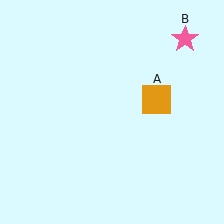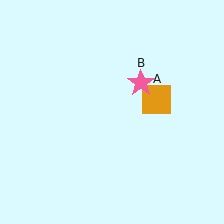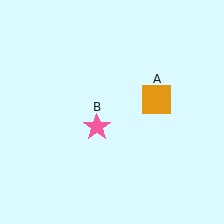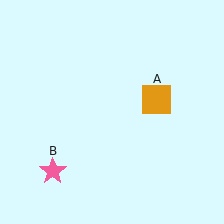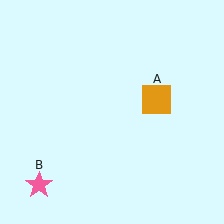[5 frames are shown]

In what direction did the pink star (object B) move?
The pink star (object B) moved down and to the left.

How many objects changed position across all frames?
1 object changed position: pink star (object B).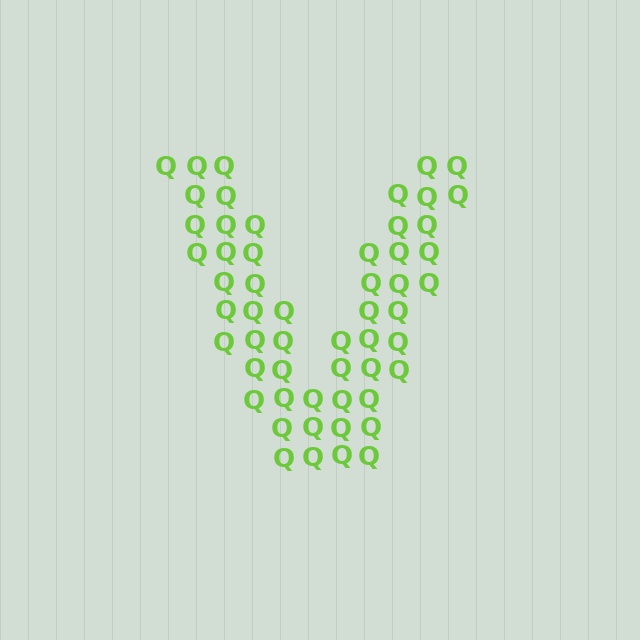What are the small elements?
The small elements are letter Q's.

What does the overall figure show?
The overall figure shows the letter V.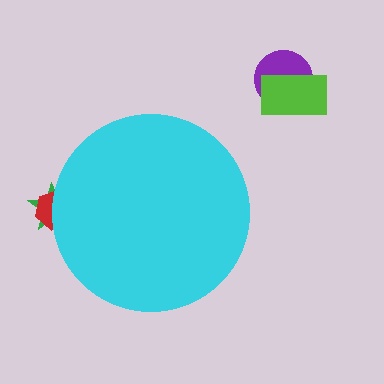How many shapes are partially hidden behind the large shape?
2 shapes are partially hidden.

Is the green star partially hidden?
Yes, the green star is partially hidden behind the cyan circle.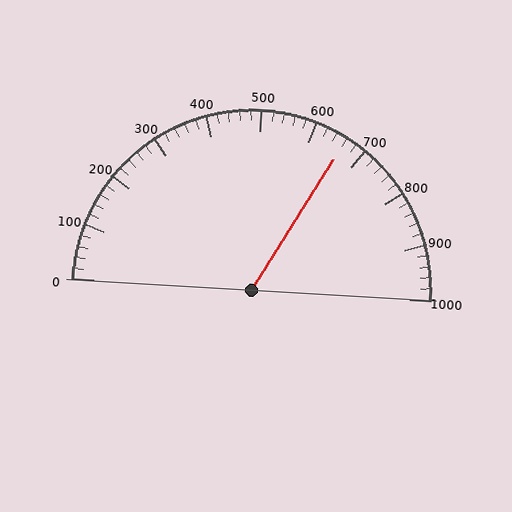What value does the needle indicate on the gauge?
The needle indicates approximately 660.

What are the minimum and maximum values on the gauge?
The gauge ranges from 0 to 1000.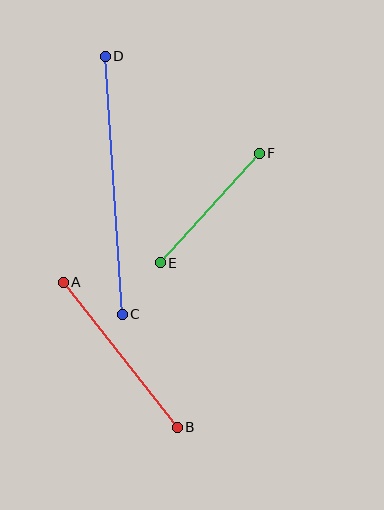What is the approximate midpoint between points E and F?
The midpoint is at approximately (210, 208) pixels.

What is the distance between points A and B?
The distance is approximately 184 pixels.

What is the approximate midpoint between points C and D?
The midpoint is at approximately (114, 185) pixels.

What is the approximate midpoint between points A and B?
The midpoint is at approximately (120, 355) pixels.